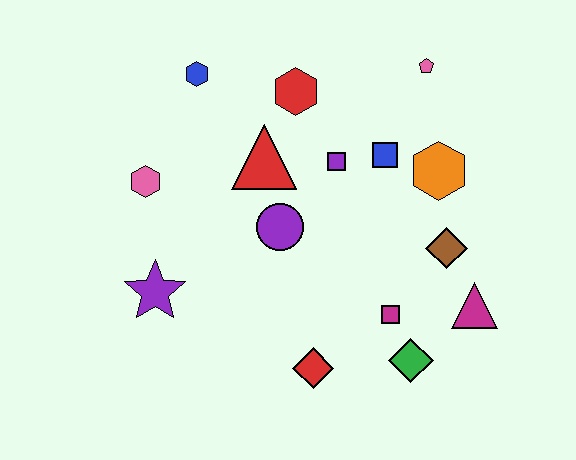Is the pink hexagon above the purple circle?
Yes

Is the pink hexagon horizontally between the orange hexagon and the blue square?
No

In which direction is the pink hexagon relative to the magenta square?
The pink hexagon is to the left of the magenta square.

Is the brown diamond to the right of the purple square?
Yes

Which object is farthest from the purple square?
The purple star is farthest from the purple square.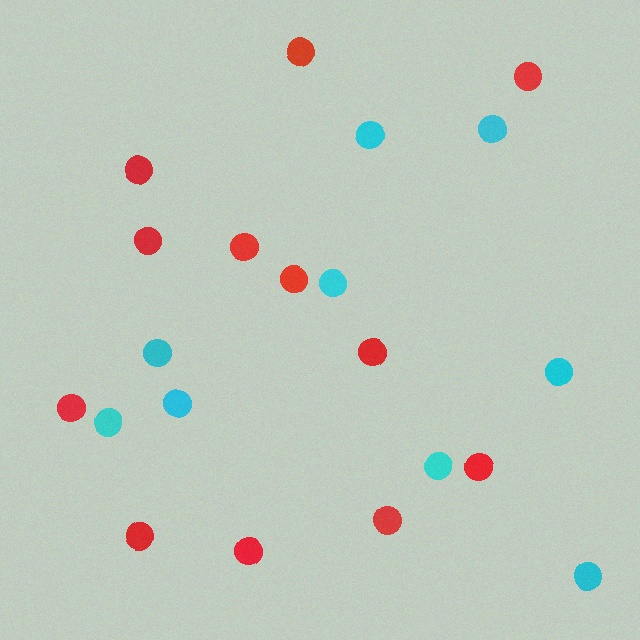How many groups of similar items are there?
There are 2 groups: one group of red circles (12) and one group of cyan circles (9).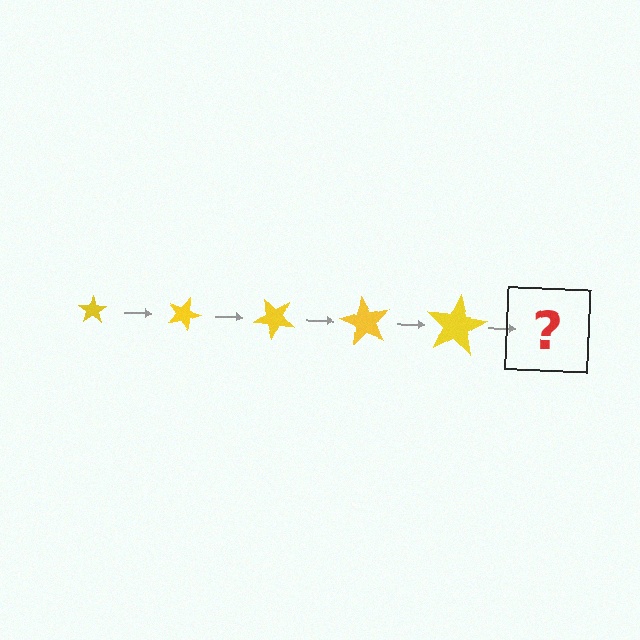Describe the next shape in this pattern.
It should be a star, larger than the previous one and rotated 100 degrees from the start.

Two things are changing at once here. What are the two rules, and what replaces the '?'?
The two rules are that the star grows larger each step and it rotates 20 degrees each step. The '?' should be a star, larger than the previous one and rotated 100 degrees from the start.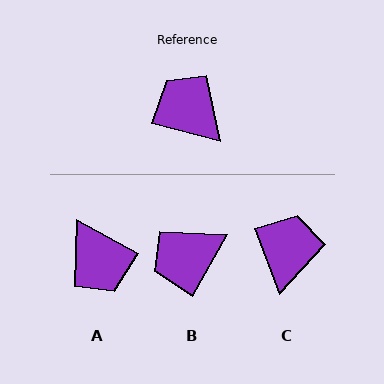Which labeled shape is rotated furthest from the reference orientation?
A, about 166 degrees away.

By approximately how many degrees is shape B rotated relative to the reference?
Approximately 76 degrees counter-clockwise.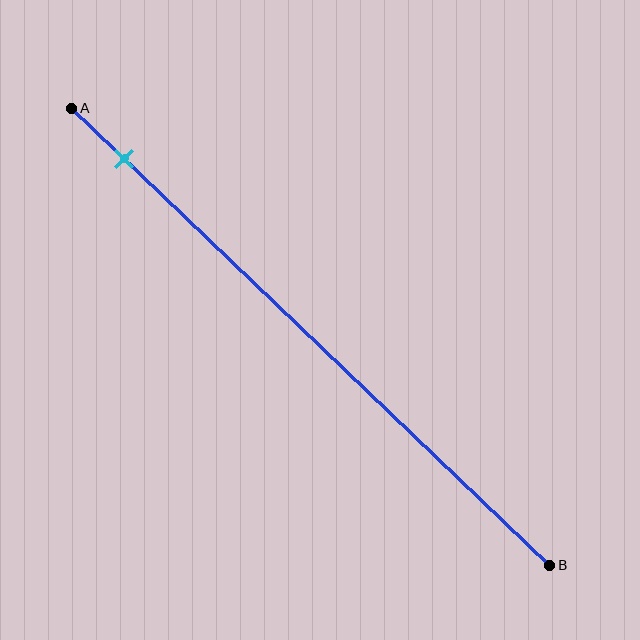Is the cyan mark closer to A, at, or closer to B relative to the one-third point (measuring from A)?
The cyan mark is closer to point A than the one-third point of segment AB.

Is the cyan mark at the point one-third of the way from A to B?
No, the mark is at about 10% from A, not at the 33% one-third point.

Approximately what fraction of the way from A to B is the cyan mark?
The cyan mark is approximately 10% of the way from A to B.